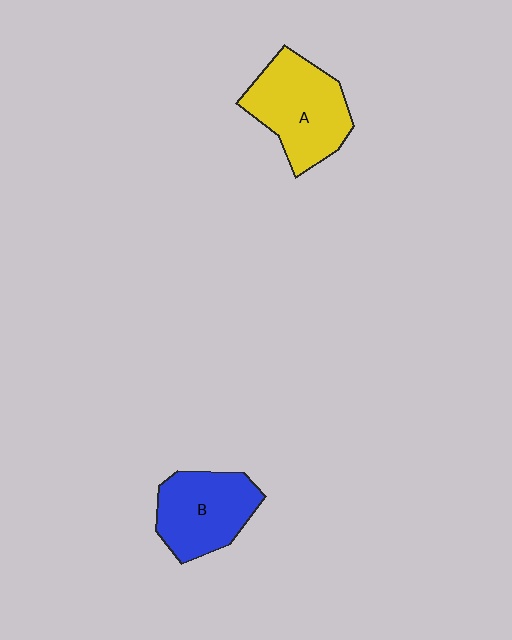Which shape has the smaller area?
Shape B (blue).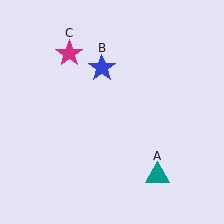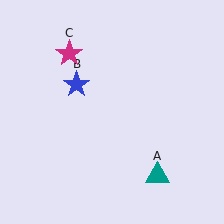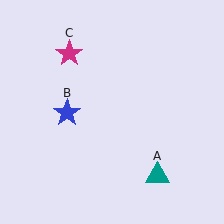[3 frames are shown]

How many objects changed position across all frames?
1 object changed position: blue star (object B).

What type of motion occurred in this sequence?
The blue star (object B) rotated counterclockwise around the center of the scene.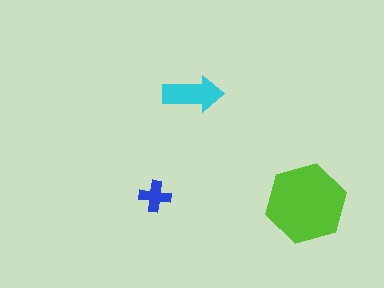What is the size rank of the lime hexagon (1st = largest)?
1st.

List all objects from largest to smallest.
The lime hexagon, the cyan arrow, the blue cross.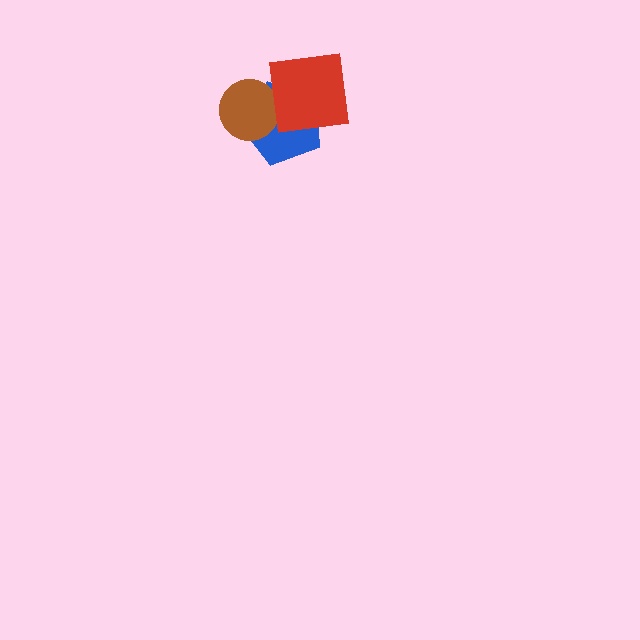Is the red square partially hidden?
No, no other shape covers it.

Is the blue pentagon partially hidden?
Yes, it is partially covered by another shape.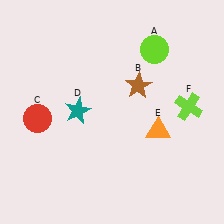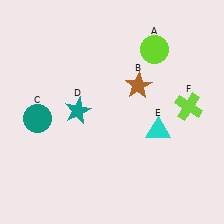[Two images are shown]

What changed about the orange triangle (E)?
In Image 1, E is orange. In Image 2, it changed to cyan.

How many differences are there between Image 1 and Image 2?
There are 2 differences between the two images.